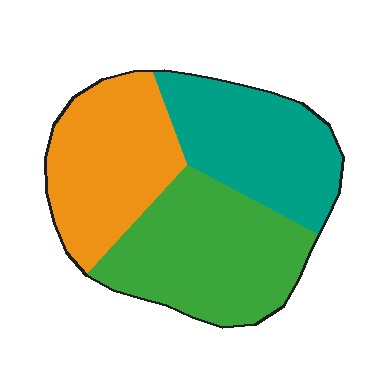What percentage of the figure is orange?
Orange covers 32% of the figure.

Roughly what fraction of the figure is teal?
Teal takes up about one third (1/3) of the figure.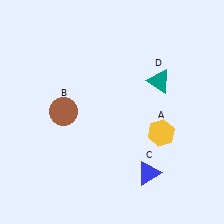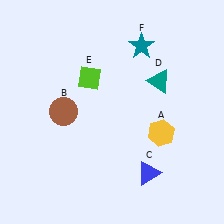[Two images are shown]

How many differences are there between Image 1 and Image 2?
There are 2 differences between the two images.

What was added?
A lime diamond (E), a teal star (F) were added in Image 2.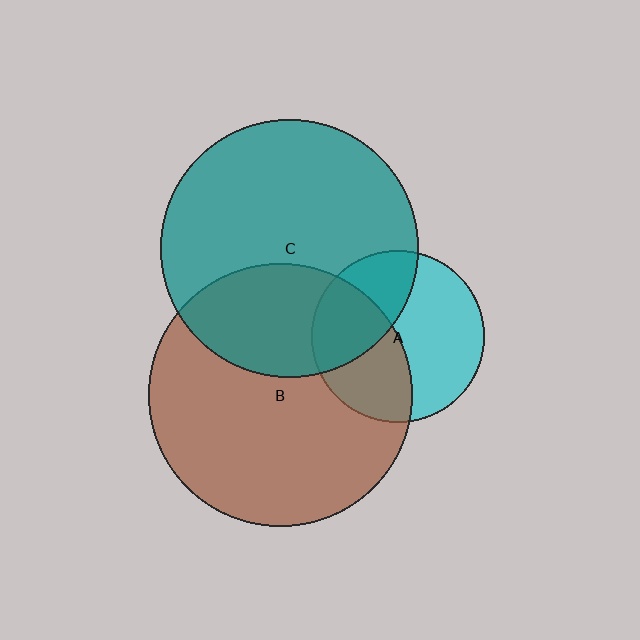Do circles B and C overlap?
Yes.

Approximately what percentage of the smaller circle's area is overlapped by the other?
Approximately 35%.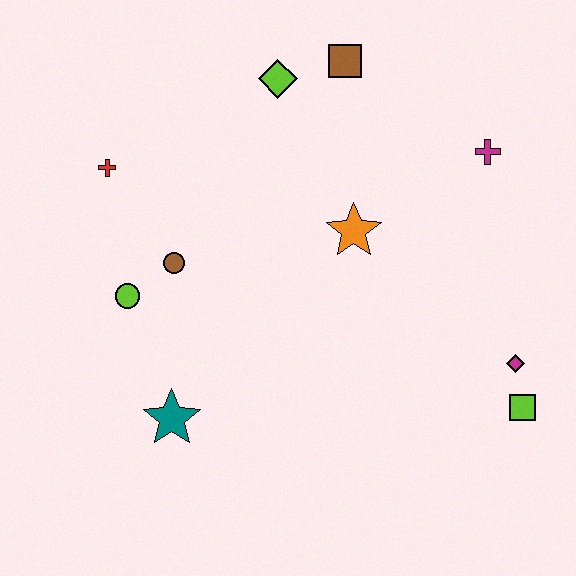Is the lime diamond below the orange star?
No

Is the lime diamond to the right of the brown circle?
Yes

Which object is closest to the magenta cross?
The orange star is closest to the magenta cross.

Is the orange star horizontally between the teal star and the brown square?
No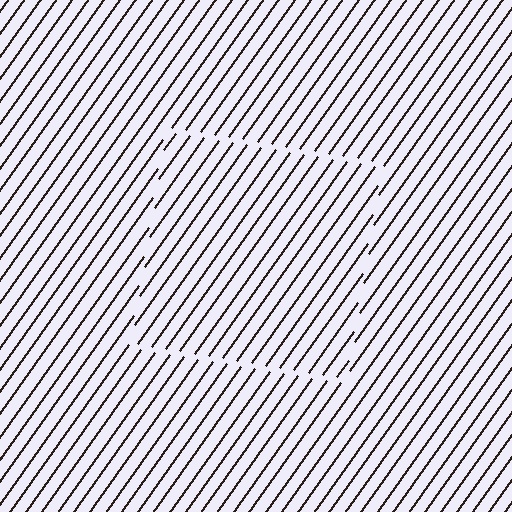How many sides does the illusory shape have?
4 sides — the line-ends trace a square.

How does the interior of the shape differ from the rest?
The interior of the shape contains the same grating, shifted by half a period — the contour is defined by the phase discontinuity where line-ends from the inner and outer gratings abut.